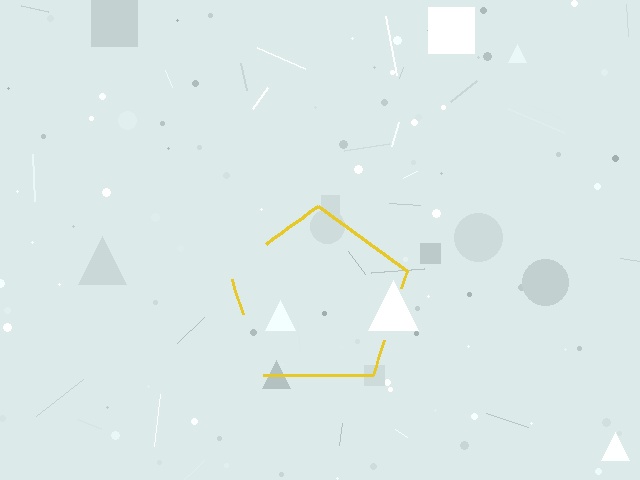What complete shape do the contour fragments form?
The contour fragments form a pentagon.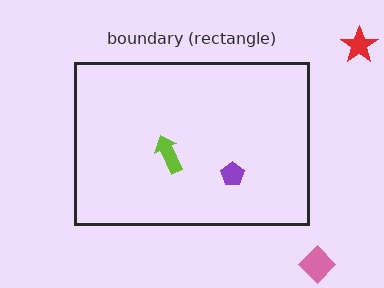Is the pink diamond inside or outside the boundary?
Outside.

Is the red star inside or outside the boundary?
Outside.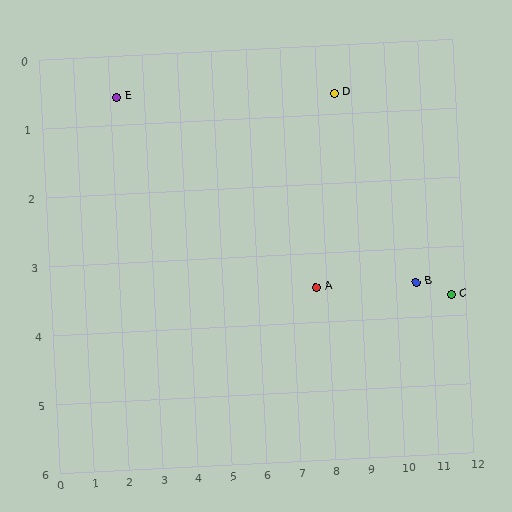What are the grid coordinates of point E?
Point E is at approximately (2.2, 0.6).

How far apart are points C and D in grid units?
Points C and D are about 4.3 grid units apart.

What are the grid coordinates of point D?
Point D is at approximately (8.5, 0.7).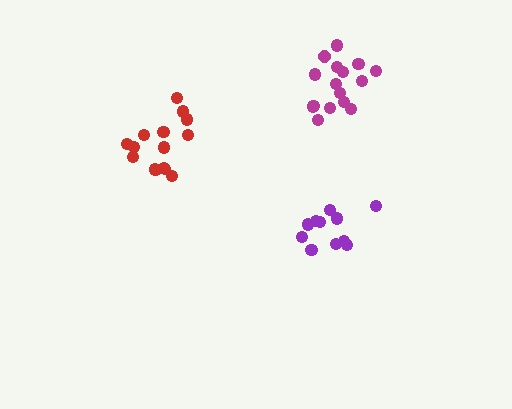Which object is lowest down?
The purple cluster is bottommost.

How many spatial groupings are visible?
There are 3 spatial groupings.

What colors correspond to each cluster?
The clusters are colored: red, magenta, purple.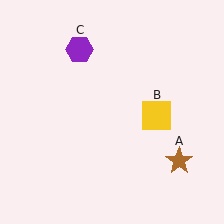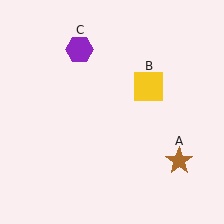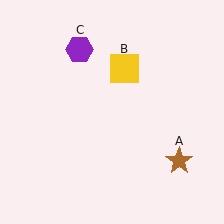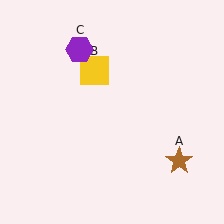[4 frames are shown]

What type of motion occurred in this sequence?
The yellow square (object B) rotated counterclockwise around the center of the scene.